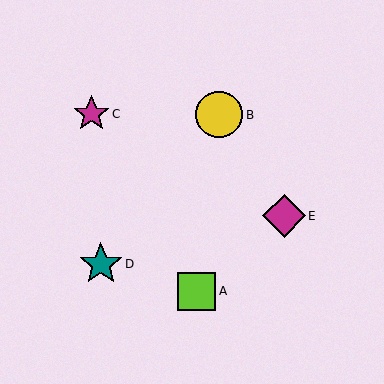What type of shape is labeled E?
Shape E is a magenta diamond.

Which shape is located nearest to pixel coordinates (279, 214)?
The magenta diamond (labeled E) at (284, 216) is nearest to that location.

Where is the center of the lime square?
The center of the lime square is at (196, 291).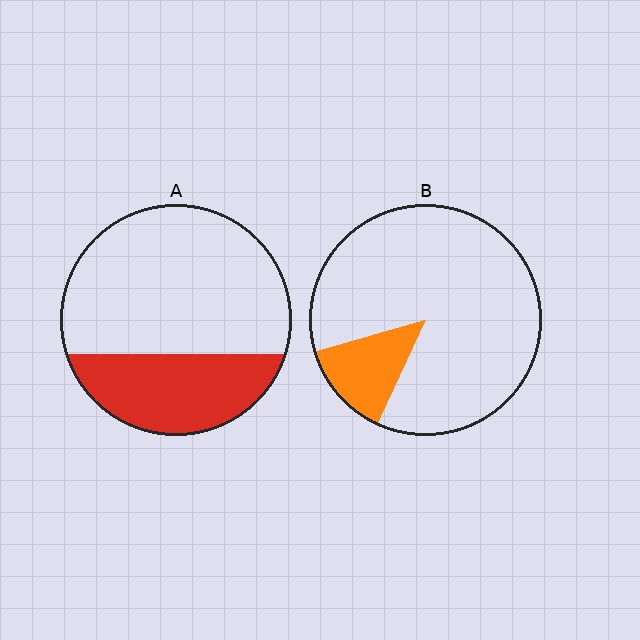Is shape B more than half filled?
No.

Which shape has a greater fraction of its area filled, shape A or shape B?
Shape A.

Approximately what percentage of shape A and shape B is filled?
A is approximately 30% and B is approximately 15%.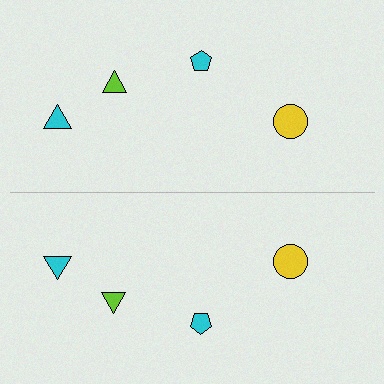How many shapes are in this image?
There are 8 shapes in this image.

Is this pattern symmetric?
Yes, this pattern has bilateral (reflection) symmetry.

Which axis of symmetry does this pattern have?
The pattern has a horizontal axis of symmetry running through the center of the image.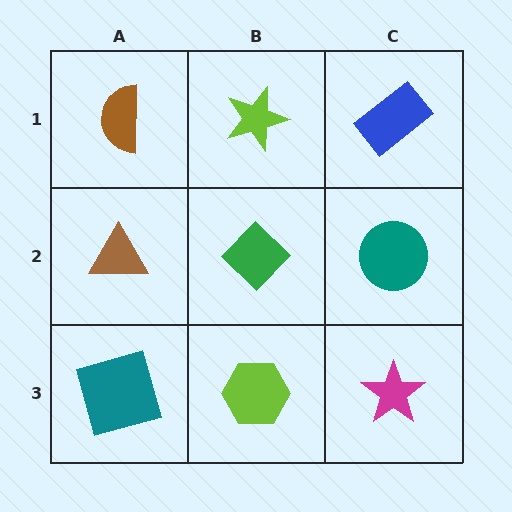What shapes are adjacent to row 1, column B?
A green diamond (row 2, column B), a brown semicircle (row 1, column A), a blue rectangle (row 1, column C).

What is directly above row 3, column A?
A brown triangle.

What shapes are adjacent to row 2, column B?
A lime star (row 1, column B), a lime hexagon (row 3, column B), a brown triangle (row 2, column A), a teal circle (row 2, column C).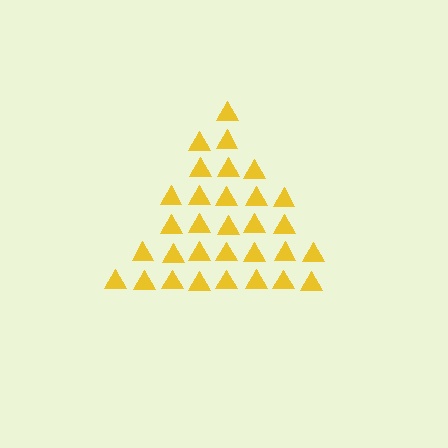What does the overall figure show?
The overall figure shows a triangle.